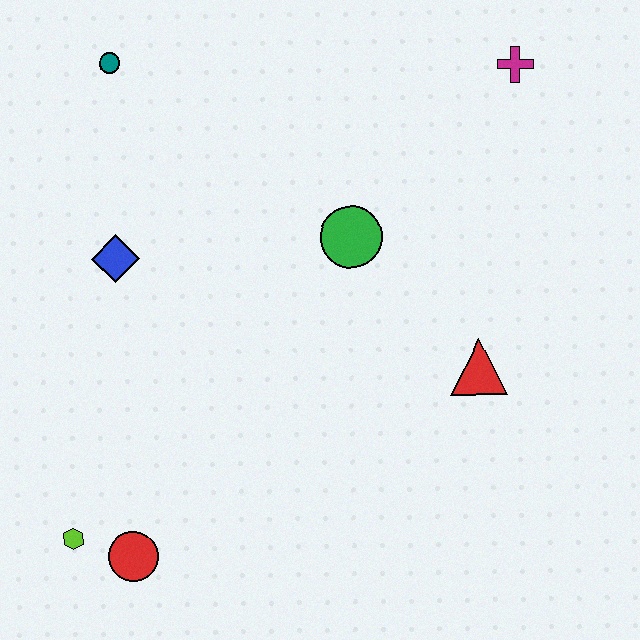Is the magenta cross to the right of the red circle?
Yes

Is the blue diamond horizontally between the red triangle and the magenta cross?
No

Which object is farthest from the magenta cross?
The lime hexagon is farthest from the magenta cross.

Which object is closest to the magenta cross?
The green circle is closest to the magenta cross.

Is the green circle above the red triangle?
Yes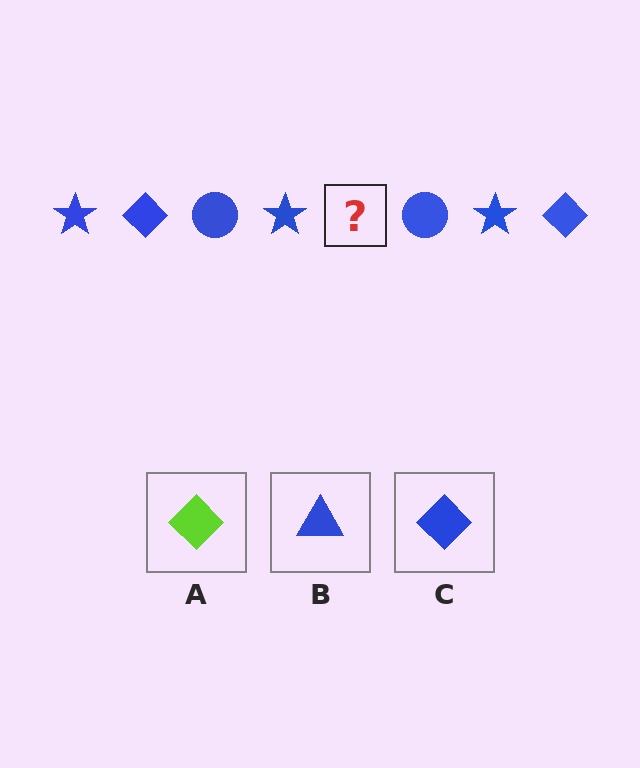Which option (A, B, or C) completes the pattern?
C.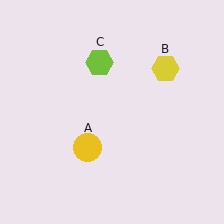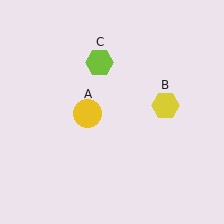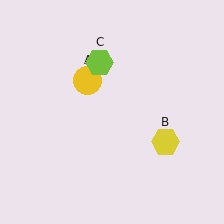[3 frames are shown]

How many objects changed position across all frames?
2 objects changed position: yellow circle (object A), yellow hexagon (object B).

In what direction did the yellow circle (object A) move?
The yellow circle (object A) moved up.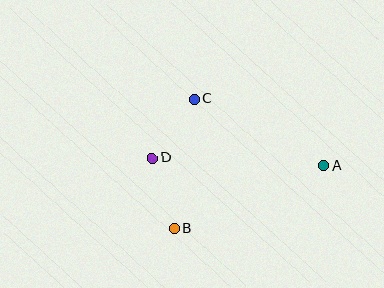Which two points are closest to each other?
Points C and D are closest to each other.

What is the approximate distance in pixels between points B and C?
The distance between B and C is approximately 131 pixels.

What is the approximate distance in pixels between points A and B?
The distance between A and B is approximately 163 pixels.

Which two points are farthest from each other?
Points A and D are farthest from each other.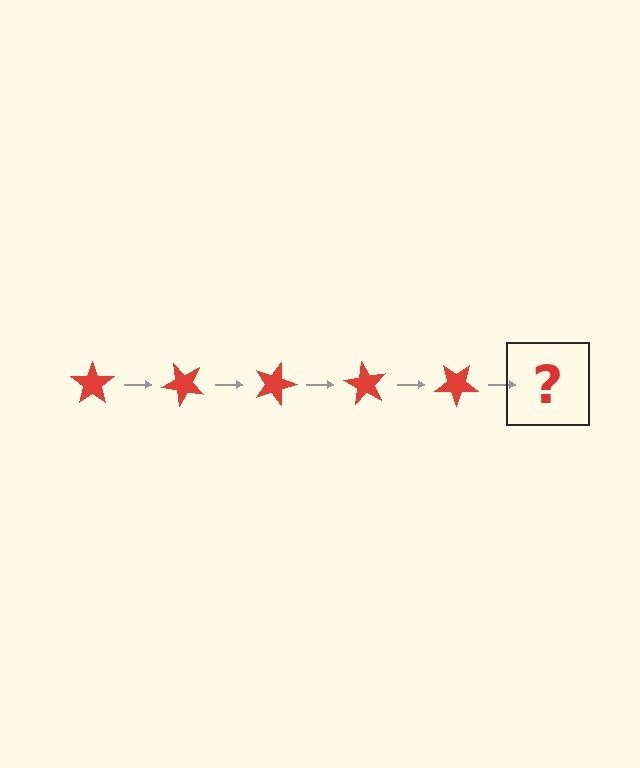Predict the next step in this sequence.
The next step is a red star rotated 225 degrees.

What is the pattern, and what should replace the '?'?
The pattern is that the star rotates 45 degrees each step. The '?' should be a red star rotated 225 degrees.